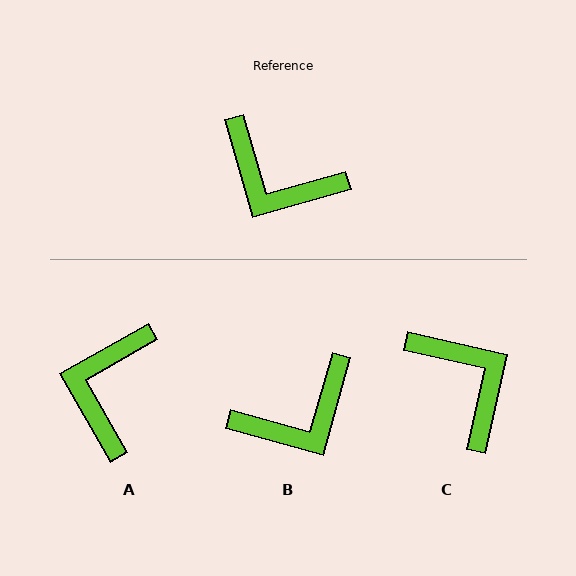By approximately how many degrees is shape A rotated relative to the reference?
Approximately 76 degrees clockwise.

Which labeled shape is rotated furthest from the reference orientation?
C, about 152 degrees away.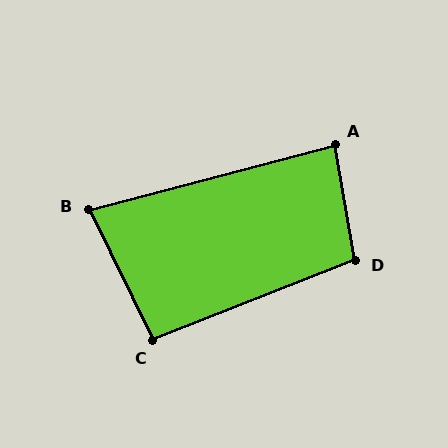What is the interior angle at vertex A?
Approximately 85 degrees (approximately right).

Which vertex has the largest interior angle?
D, at approximately 102 degrees.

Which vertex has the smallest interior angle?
B, at approximately 78 degrees.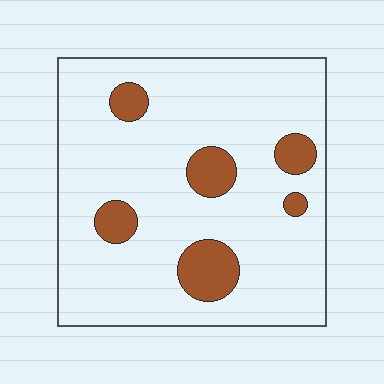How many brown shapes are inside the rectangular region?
6.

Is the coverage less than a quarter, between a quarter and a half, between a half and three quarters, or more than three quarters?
Less than a quarter.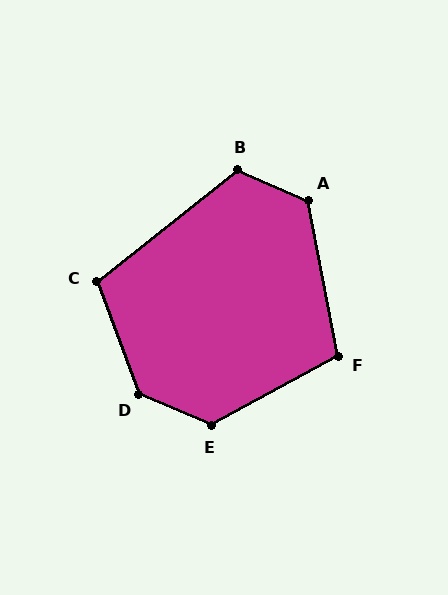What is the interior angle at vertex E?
Approximately 128 degrees (obtuse).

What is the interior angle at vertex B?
Approximately 118 degrees (obtuse).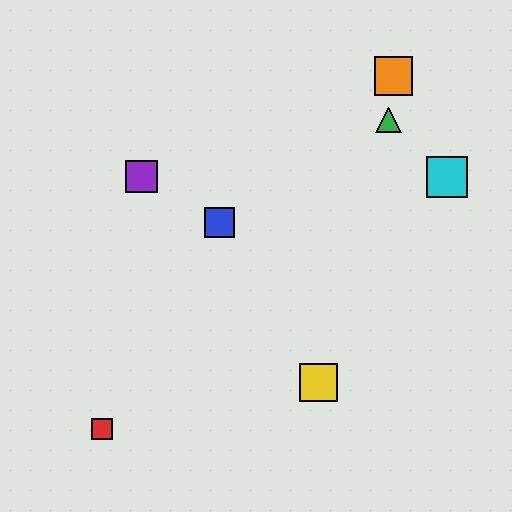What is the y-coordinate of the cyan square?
The cyan square is at y≈177.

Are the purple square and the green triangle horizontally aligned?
No, the purple square is at y≈177 and the green triangle is at y≈120.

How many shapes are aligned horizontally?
2 shapes (the purple square, the cyan square) are aligned horizontally.